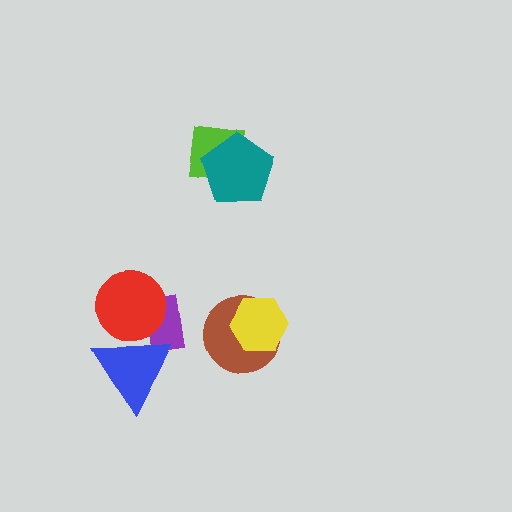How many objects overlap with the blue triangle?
2 objects overlap with the blue triangle.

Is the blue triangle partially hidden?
Yes, it is partially covered by another shape.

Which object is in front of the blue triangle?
The red circle is in front of the blue triangle.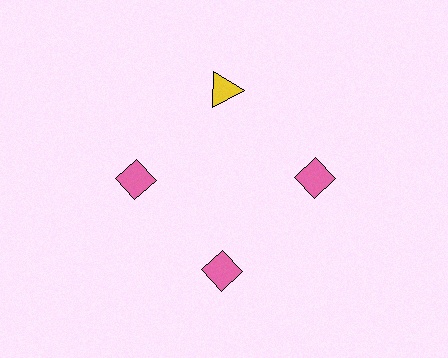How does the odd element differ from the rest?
It differs in both color (yellow instead of pink) and shape (triangle instead of diamond).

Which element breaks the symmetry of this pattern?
The yellow triangle at roughly the 12 o'clock position breaks the symmetry. All other shapes are pink diamonds.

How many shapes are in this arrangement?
There are 4 shapes arranged in a ring pattern.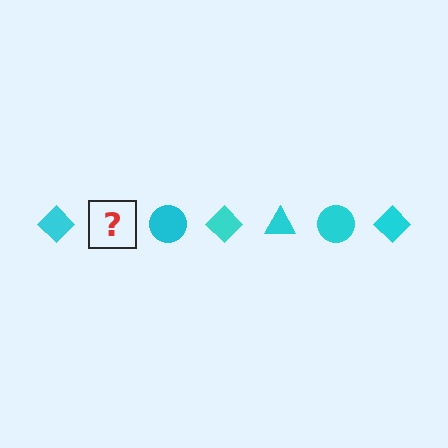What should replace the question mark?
The question mark should be replaced with a cyan triangle.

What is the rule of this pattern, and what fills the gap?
The rule is that the pattern cycles through diamond, triangle, circle shapes in cyan. The gap should be filled with a cyan triangle.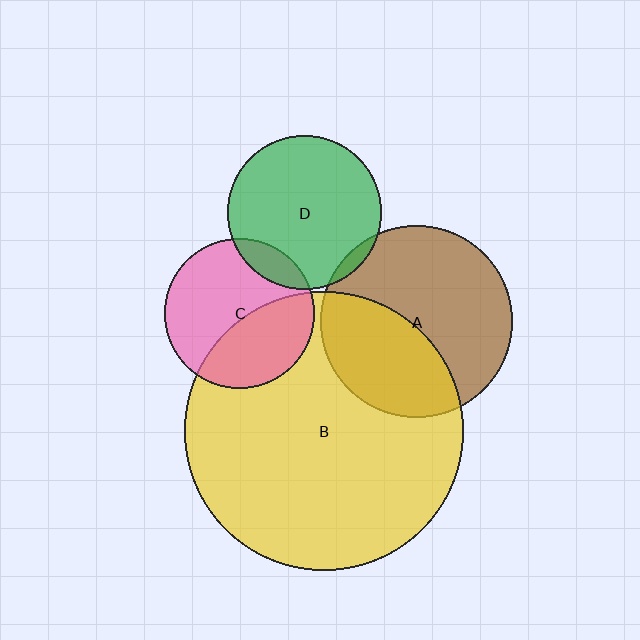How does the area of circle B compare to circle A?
Approximately 2.1 times.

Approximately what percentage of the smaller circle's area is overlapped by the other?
Approximately 40%.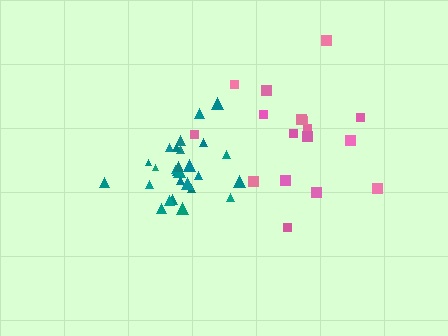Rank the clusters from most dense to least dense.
teal, pink.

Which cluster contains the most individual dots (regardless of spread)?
Teal (27).